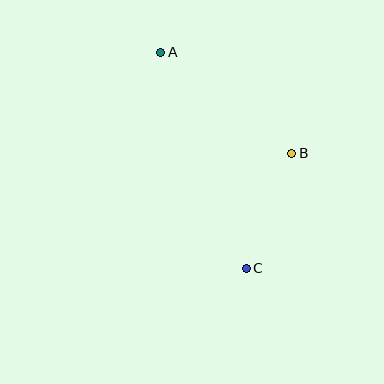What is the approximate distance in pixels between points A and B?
The distance between A and B is approximately 165 pixels.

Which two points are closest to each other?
Points B and C are closest to each other.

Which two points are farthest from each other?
Points A and C are farthest from each other.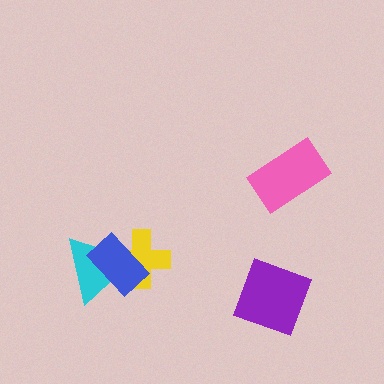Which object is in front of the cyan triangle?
The blue rectangle is in front of the cyan triangle.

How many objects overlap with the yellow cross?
2 objects overlap with the yellow cross.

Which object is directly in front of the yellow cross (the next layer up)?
The cyan triangle is directly in front of the yellow cross.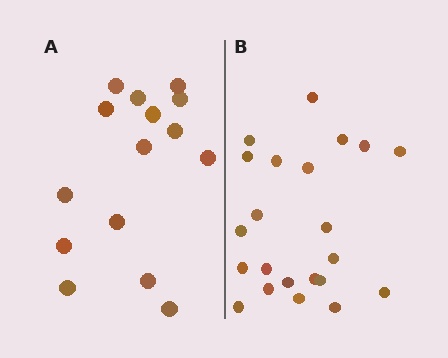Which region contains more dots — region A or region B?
Region B (the right region) has more dots.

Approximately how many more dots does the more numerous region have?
Region B has roughly 8 or so more dots than region A.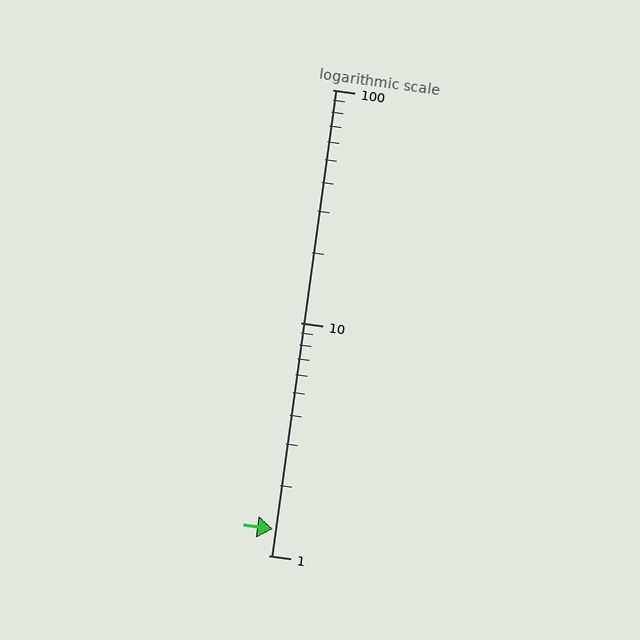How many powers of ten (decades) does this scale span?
The scale spans 2 decades, from 1 to 100.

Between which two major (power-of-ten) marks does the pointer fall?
The pointer is between 1 and 10.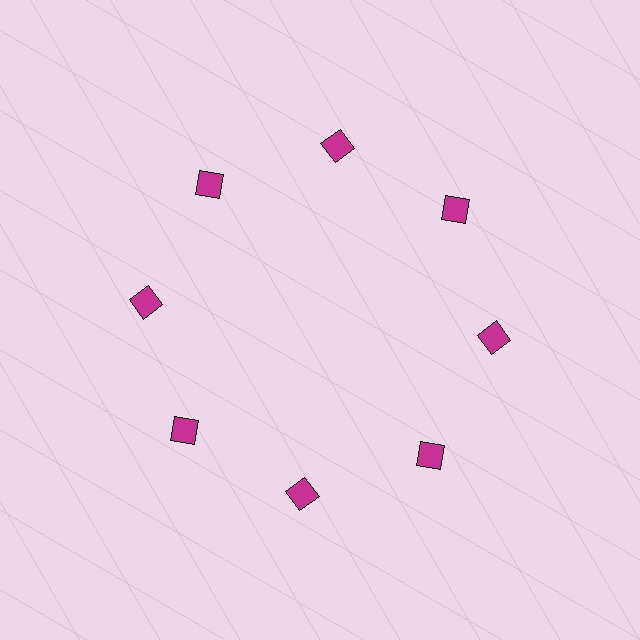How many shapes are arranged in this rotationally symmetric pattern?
There are 8 shapes, arranged in 8 groups of 1.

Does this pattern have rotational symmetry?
Yes, this pattern has 8-fold rotational symmetry. It looks the same after rotating 45 degrees around the center.